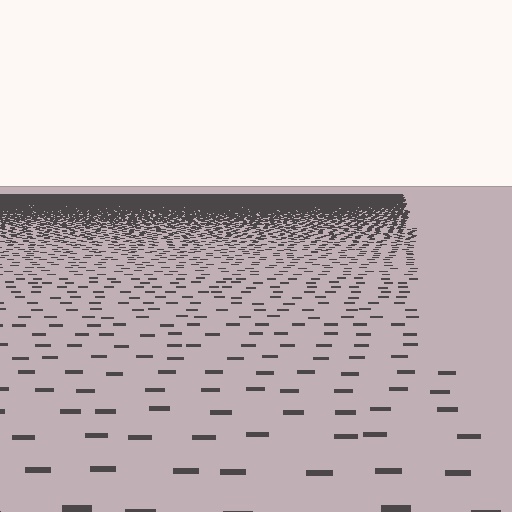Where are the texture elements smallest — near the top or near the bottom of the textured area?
Near the top.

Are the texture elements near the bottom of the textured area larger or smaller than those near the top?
Larger. Near the bottom, elements are closer to the viewer and appear at a bigger on-screen size.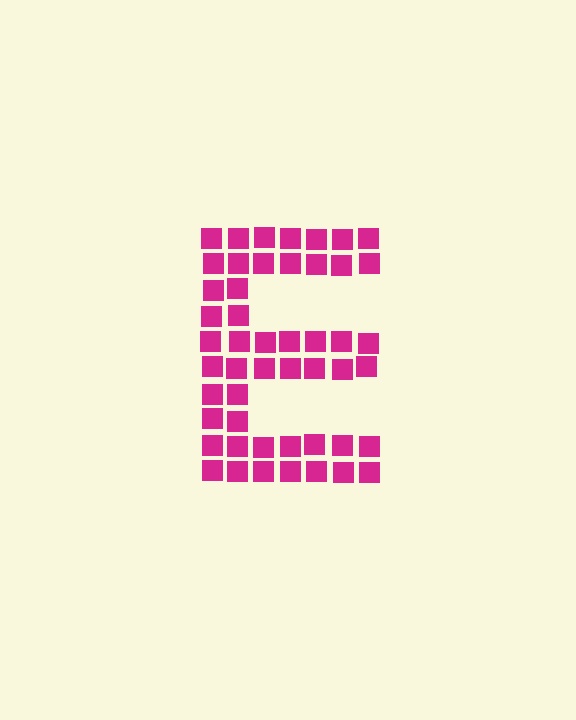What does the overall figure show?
The overall figure shows the letter E.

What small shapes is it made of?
It is made of small squares.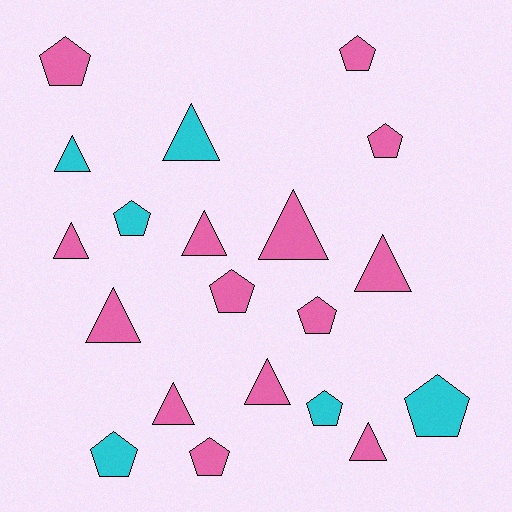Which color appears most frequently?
Pink, with 14 objects.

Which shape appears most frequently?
Triangle, with 10 objects.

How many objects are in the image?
There are 20 objects.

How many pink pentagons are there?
There are 6 pink pentagons.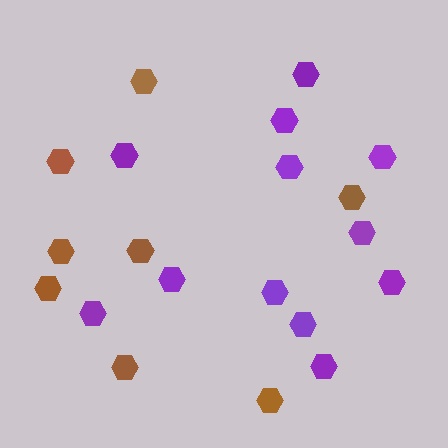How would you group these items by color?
There are 2 groups: one group of brown hexagons (8) and one group of purple hexagons (12).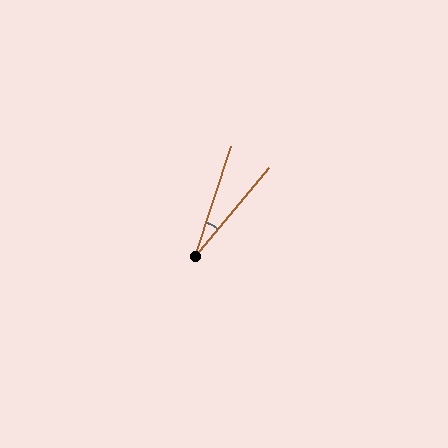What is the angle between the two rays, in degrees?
Approximately 22 degrees.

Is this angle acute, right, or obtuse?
It is acute.